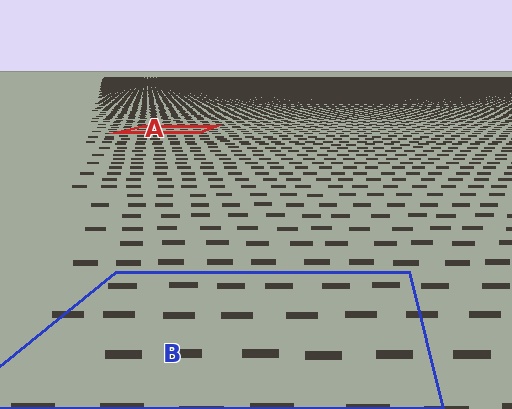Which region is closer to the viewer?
Region B is closer. The texture elements there are larger and more spread out.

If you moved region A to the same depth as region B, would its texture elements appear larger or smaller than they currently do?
They would appear larger. At a closer depth, the same texture elements are projected at a bigger on-screen size.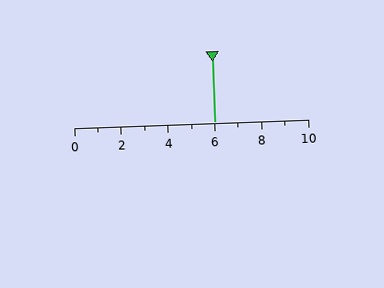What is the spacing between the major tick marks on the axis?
The major ticks are spaced 2 apart.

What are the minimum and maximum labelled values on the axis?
The axis runs from 0 to 10.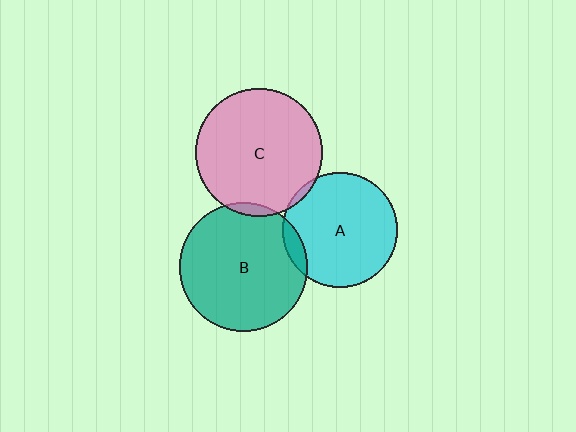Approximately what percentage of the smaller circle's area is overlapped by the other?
Approximately 5%.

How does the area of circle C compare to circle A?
Approximately 1.2 times.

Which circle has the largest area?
Circle B (teal).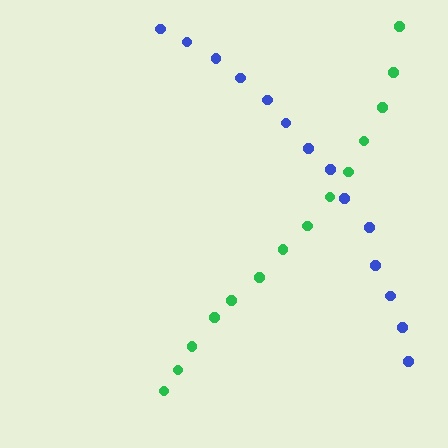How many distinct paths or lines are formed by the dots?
There are 2 distinct paths.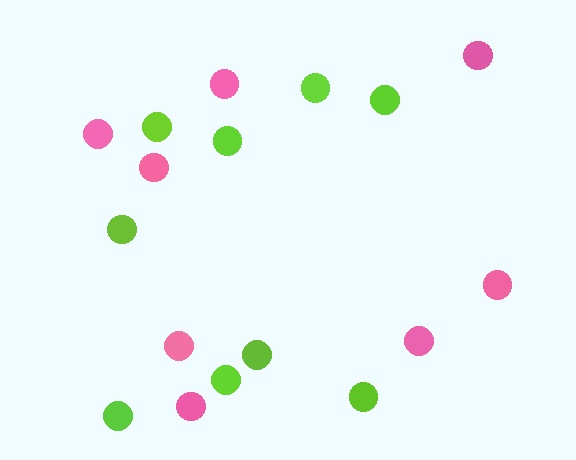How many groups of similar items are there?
There are 2 groups: one group of pink circles (8) and one group of lime circles (9).